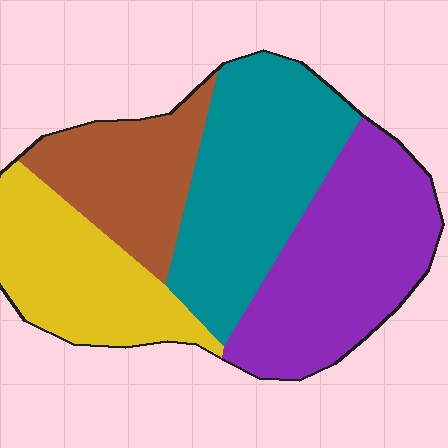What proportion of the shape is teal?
Teal takes up about one third (1/3) of the shape.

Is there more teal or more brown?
Teal.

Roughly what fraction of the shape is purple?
Purple takes up about one third (1/3) of the shape.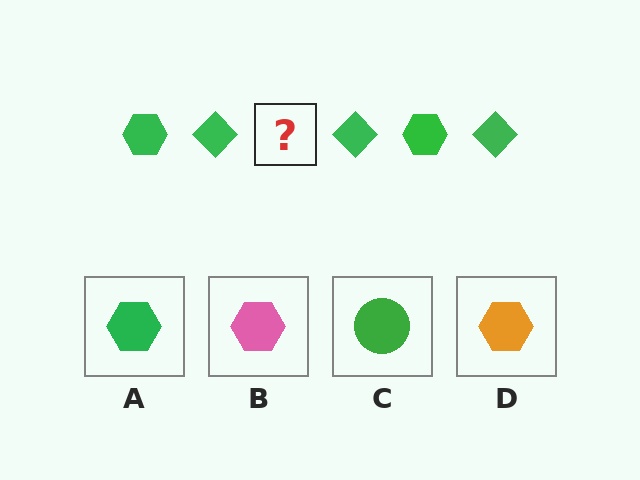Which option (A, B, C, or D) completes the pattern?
A.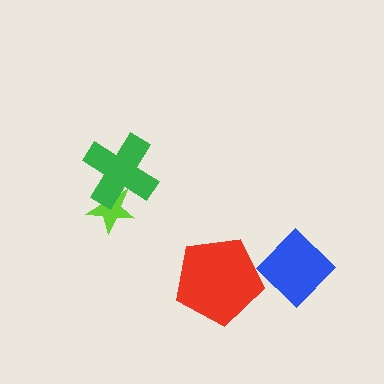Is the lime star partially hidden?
Yes, it is partially covered by another shape.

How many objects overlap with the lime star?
1 object overlaps with the lime star.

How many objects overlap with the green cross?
1 object overlaps with the green cross.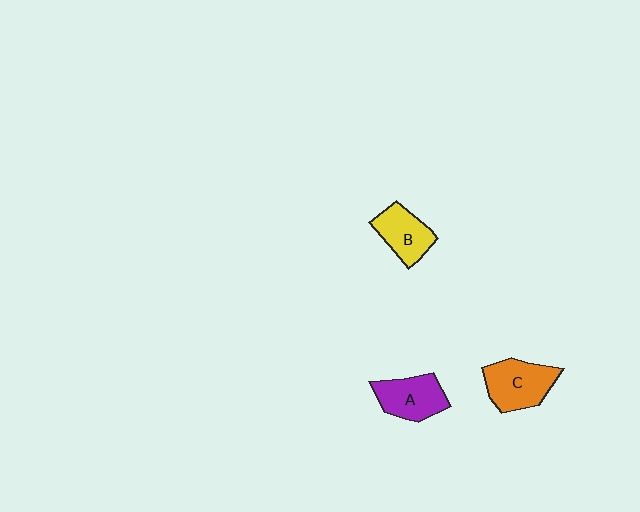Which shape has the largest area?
Shape C (orange).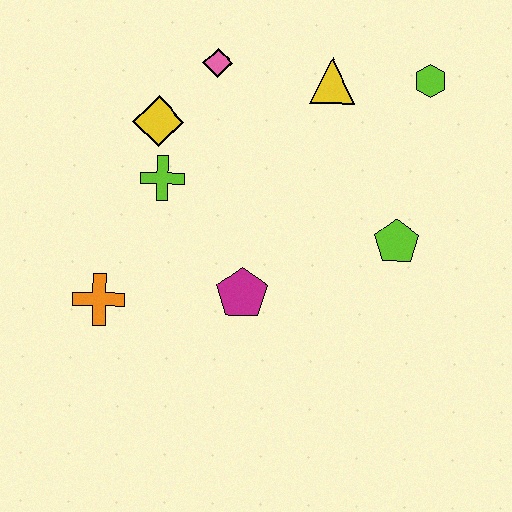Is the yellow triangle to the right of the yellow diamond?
Yes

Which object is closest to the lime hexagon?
The yellow triangle is closest to the lime hexagon.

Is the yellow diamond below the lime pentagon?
No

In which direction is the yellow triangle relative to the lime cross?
The yellow triangle is to the right of the lime cross.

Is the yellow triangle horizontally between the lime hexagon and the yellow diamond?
Yes